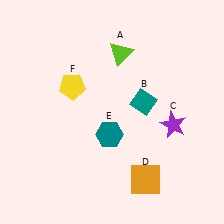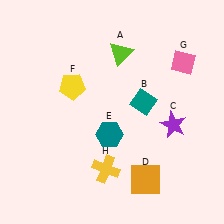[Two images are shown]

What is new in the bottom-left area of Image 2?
A yellow cross (H) was added in the bottom-left area of Image 2.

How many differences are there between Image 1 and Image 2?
There are 2 differences between the two images.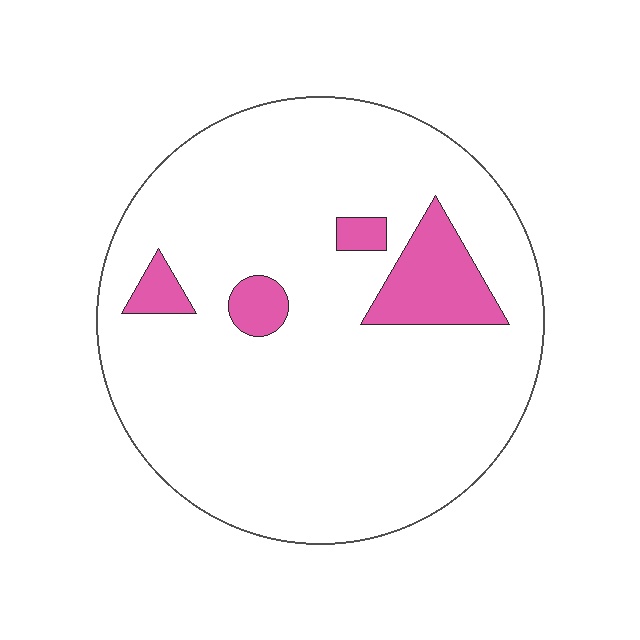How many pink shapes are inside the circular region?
4.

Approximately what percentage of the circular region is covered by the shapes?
Approximately 10%.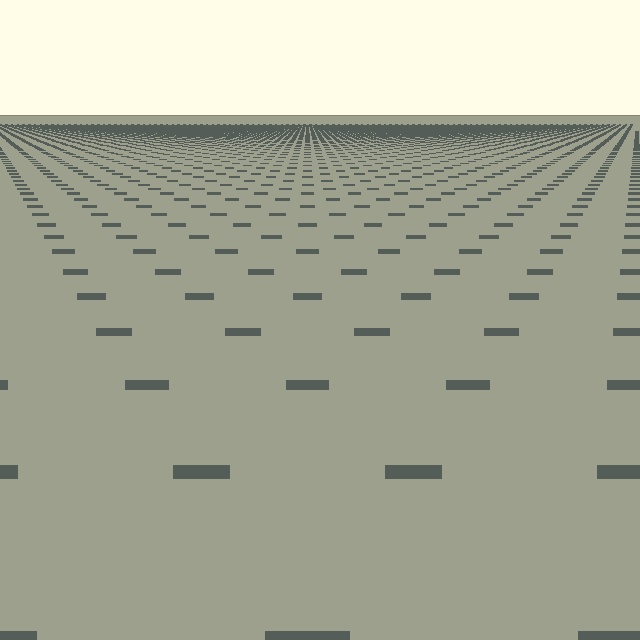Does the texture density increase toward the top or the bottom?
Density increases toward the top.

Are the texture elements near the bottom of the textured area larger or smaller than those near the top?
Larger. Near the bottom, elements are closer to the viewer and appear at a bigger on-screen size.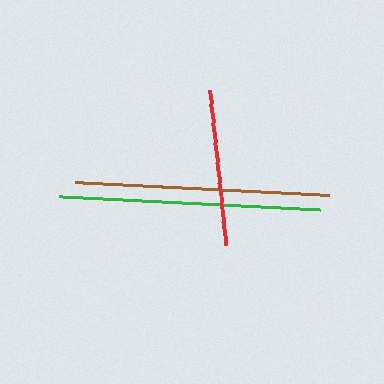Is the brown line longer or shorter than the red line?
The brown line is longer than the red line.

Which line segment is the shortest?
The red line is the shortest at approximately 157 pixels.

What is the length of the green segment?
The green segment is approximately 262 pixels long.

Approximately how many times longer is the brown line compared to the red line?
The brown line is approximately 1.6 times the length of the red line.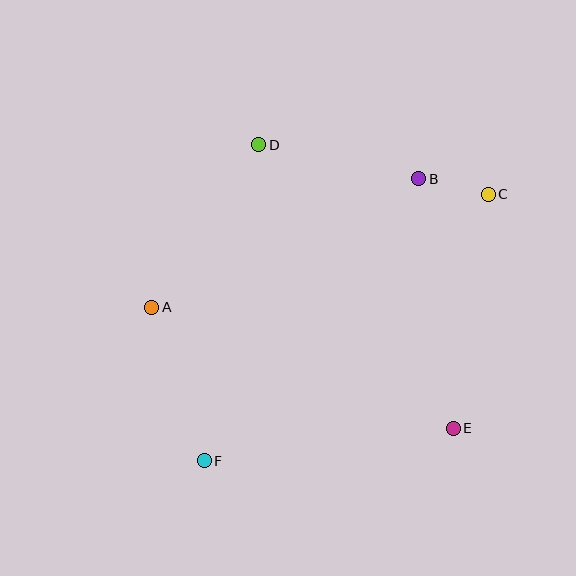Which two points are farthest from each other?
Points C and F are farthest from each other.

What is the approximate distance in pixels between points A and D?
The distance between A and D is approximately 195 pixels.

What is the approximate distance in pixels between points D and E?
The distance between D and E is approximately 344 pixels.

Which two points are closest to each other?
Points B and C are closest to each other.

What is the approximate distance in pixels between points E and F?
The distance between E and F is approximately 251 pixels.